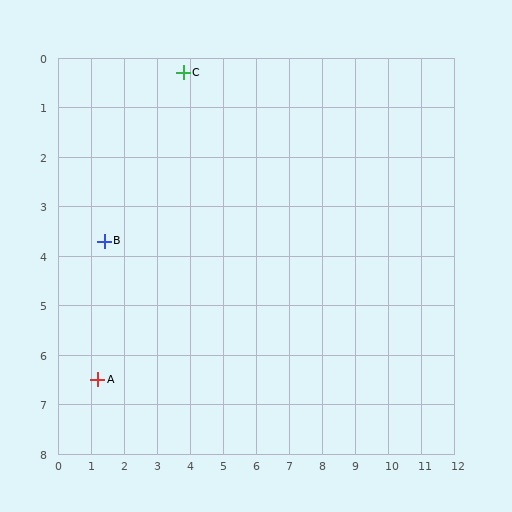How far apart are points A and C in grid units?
Points A and C are about 6.7 grid units apart.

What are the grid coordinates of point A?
Point A is at approximately (1.2, 6.5).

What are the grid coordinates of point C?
Point C is at approximately (3.8, 0.3).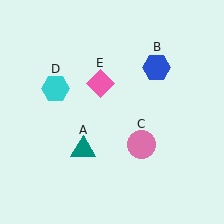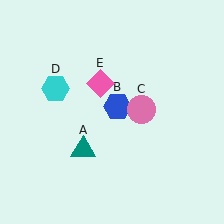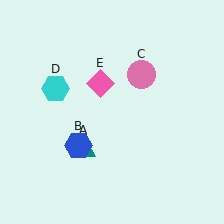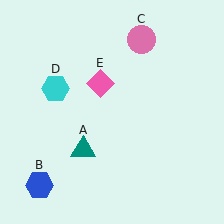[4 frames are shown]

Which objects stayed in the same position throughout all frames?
Teal triangle (object A) and cyan hexagon (object D) and pink diamond (object E) remained stationary.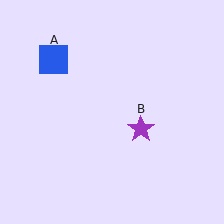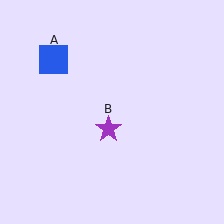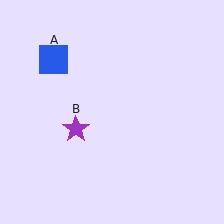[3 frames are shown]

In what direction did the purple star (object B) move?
The purple star (object B) moved left.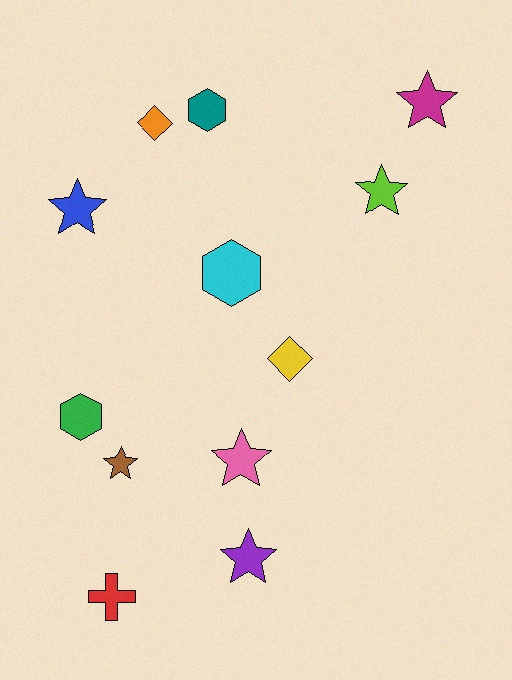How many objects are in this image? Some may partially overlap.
There are 12 objects.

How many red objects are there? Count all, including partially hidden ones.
There is 1 red object.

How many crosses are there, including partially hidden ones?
There is 1 cross.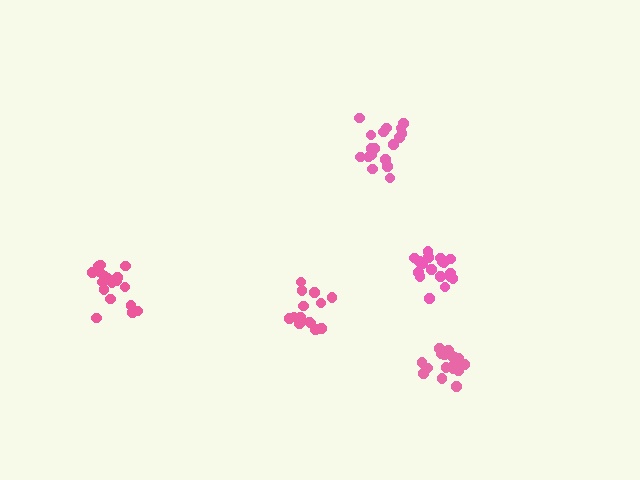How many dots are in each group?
Group 1: 18 dots, Group 2: 18 dots, Group 3: 18 dots, Group 4: 19 dots, Group 5: 15 dots (88 total).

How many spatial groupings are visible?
There are 5 spatial groupings.